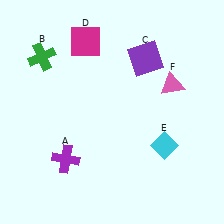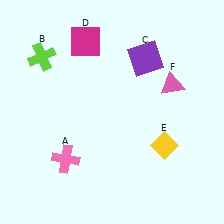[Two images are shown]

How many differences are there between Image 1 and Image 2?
There are 3 differences between the two images.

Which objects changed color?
A changed from purple to pink. B changed from green to lime. E changed from cyan to yellow.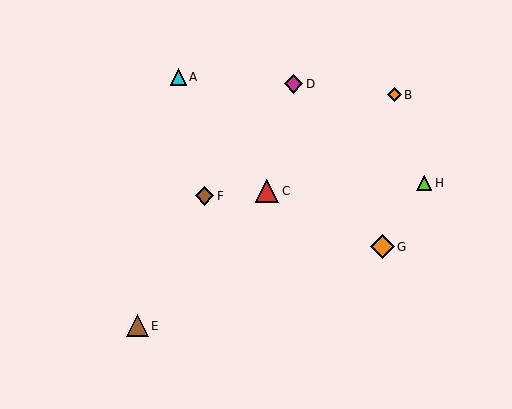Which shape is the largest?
The orange diamond (labeled G) is the largest.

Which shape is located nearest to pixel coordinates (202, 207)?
The brown diamond (labeled F) at (205, 196) is nearest to that location.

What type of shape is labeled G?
Shape G is an orange diamond.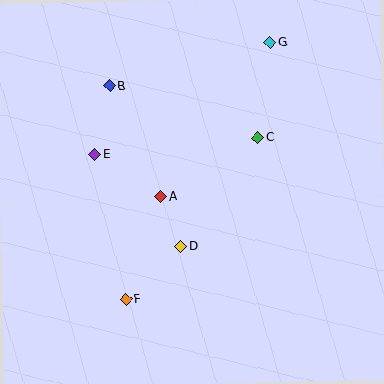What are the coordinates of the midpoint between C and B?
The midpoint between C and B is at (183, 112).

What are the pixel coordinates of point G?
Point G is at (270, 42).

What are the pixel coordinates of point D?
Point D is at (181, 247).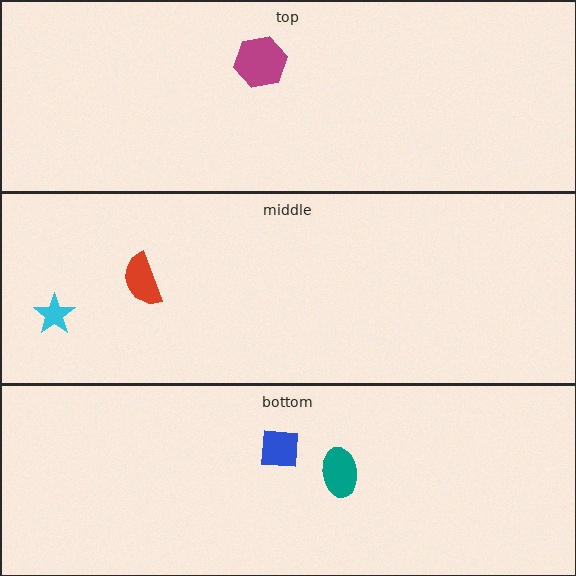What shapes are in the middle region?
The red semicircle, the cyan star.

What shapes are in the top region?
The magenta hexagon.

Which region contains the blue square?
The bottom region.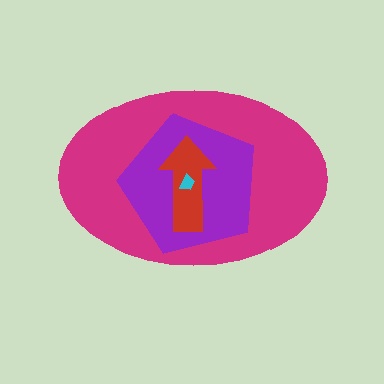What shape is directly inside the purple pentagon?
The red arrow.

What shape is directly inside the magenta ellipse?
The purple pentagon.